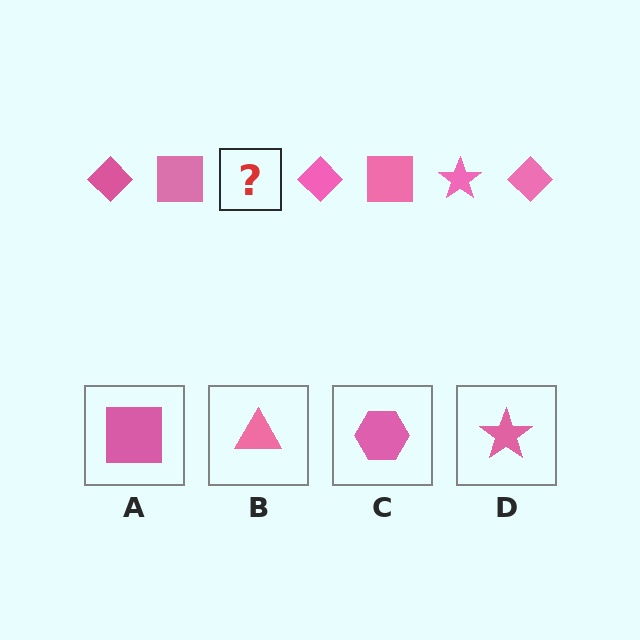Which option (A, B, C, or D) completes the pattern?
D.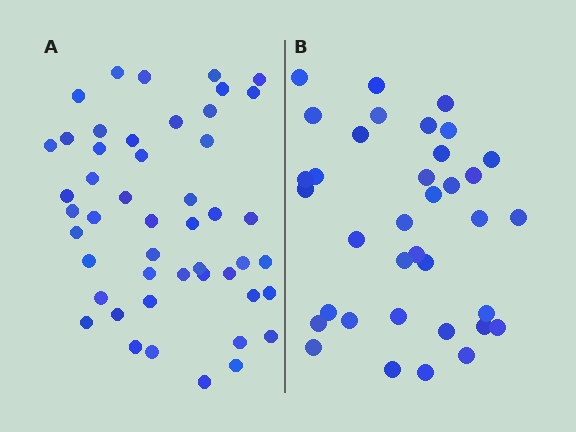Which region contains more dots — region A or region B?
Region A (the left region) has more dots.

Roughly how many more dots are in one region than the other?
Region A has roughly 12 or so more dots than region B.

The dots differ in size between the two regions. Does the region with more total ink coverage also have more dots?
No. Region B has more total ink coverage because its dots are larger, but region A actually contains more individual dots. Total area can be misleading — the number of items is what matters here.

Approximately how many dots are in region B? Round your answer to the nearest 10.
About 40 dots. (The exact count is 36, which rounds to 40.)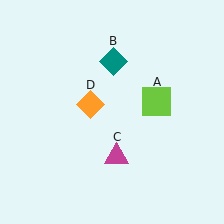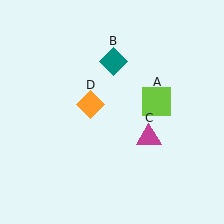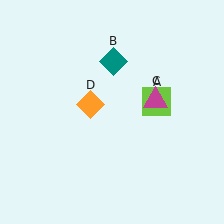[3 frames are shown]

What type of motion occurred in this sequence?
The magenta triangle (object C) rotated counterclockwise around the center of the scene.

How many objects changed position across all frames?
1 object changed position: magenta triangle (object C).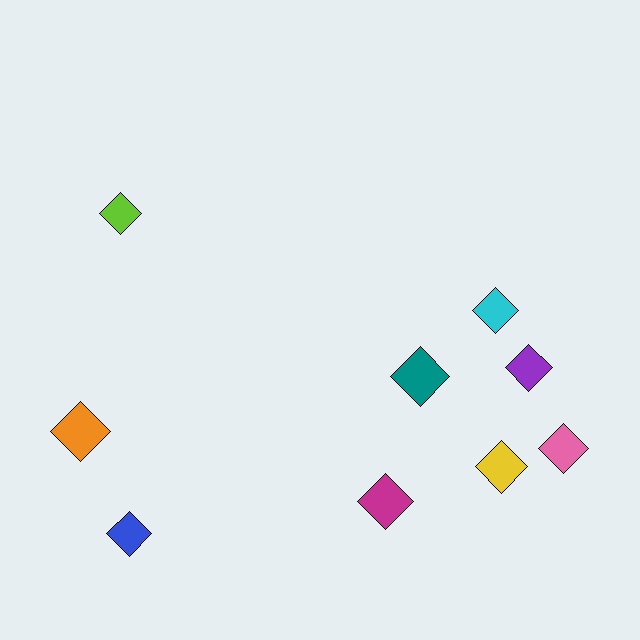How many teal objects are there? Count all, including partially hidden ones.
There is 1 teal object.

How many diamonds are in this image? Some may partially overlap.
There are 9 diamonds.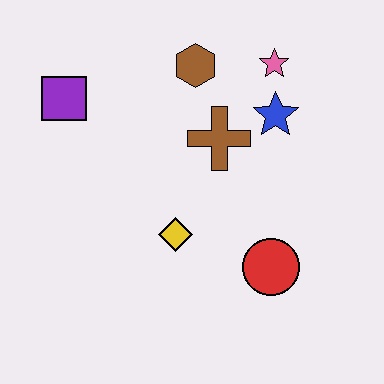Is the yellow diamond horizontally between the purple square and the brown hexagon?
Yes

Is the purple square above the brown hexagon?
No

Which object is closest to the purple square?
The brown hexagon is closest to the purple square.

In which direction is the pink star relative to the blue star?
The pink star is above the blue star.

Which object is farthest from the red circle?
The purple square is farthest from the red circle.